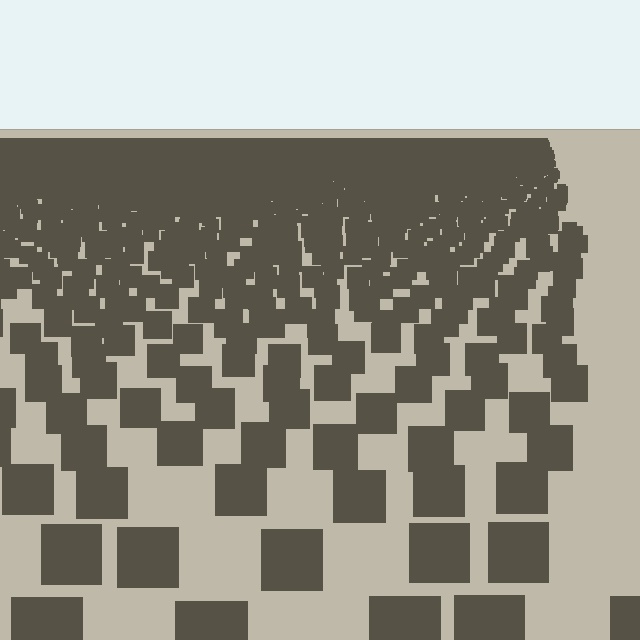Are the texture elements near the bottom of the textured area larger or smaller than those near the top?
Larger. Near the bottom, elements are closer to the viewer and appear at a bigger on-screen size.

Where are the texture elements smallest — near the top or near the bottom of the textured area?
Near the top.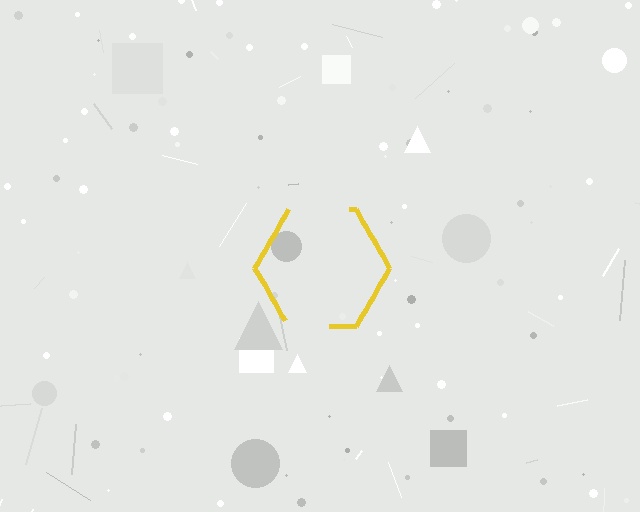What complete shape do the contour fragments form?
The contour fragments form a hexagon.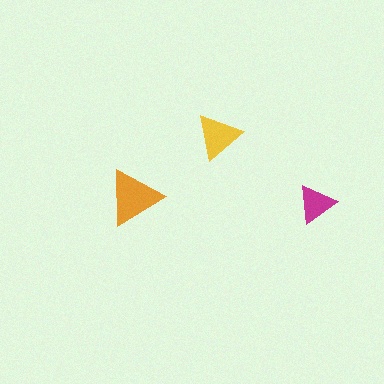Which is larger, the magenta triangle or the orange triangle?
The orange one.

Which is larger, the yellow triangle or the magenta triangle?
The yellow one.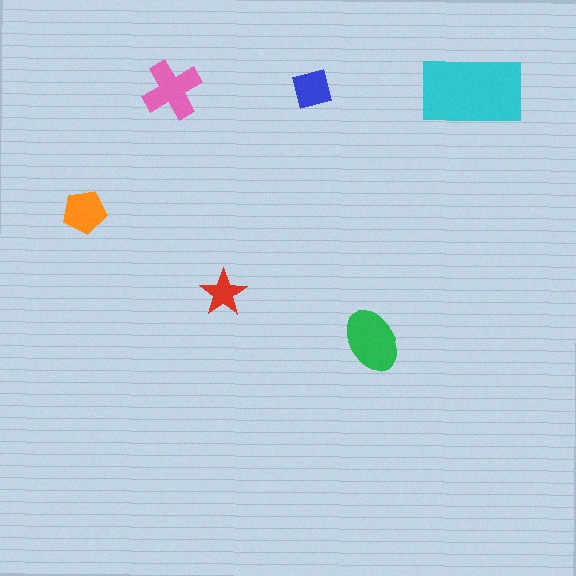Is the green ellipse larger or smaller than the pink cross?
Larger.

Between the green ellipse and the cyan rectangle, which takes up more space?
The cyan rectangle.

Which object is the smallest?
The red star.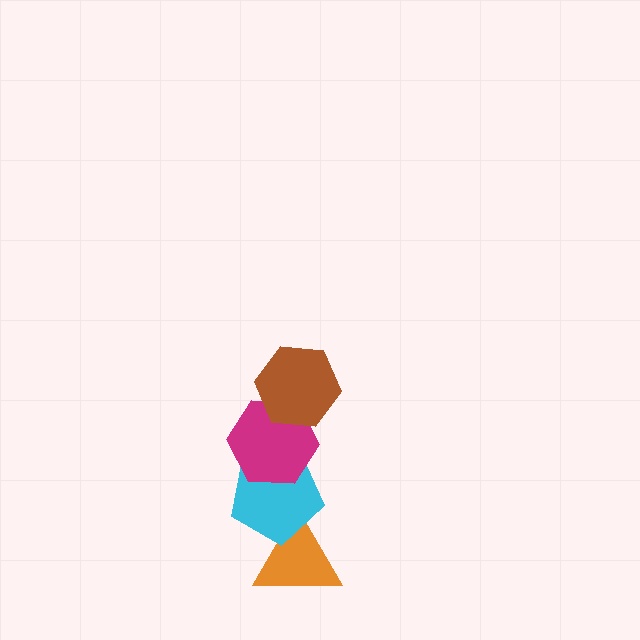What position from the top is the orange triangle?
The orange triangle is 4th from the top.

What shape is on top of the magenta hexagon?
The brown hexagon is on top of the magenta hexagon.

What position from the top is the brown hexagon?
The brown hexagon is 1st from the top.